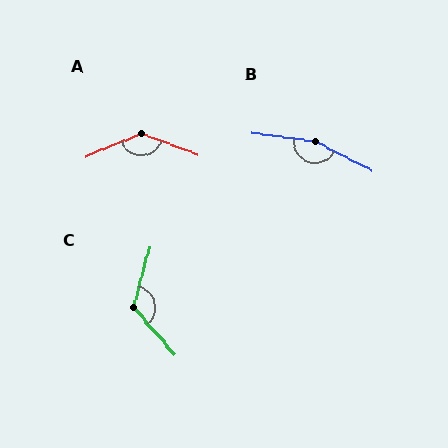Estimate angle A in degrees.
Approximately 137 degrees.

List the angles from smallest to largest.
C (124°), A (137°), B (160°).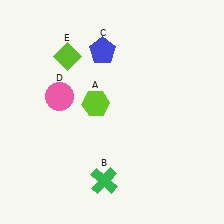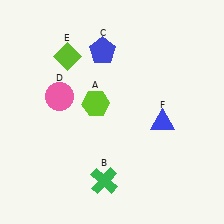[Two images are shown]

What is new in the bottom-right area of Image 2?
A blue triangle (F) was added in the bottom-right area of Image 2.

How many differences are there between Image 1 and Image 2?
There is 1 difference between the two images.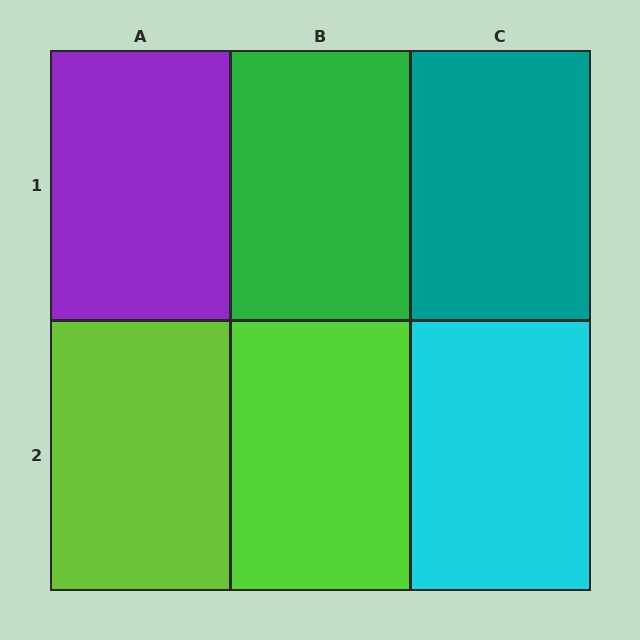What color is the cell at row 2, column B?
Lime.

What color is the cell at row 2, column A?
Lime.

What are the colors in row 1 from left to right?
Purple, green, teal.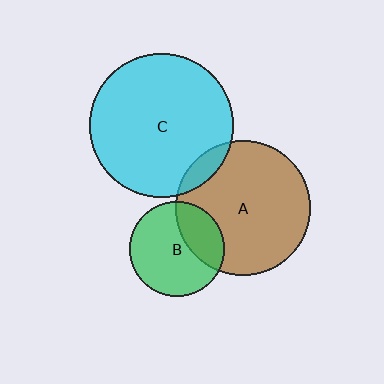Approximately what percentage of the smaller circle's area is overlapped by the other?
Approximately 10%.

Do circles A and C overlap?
Yes.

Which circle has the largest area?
Circle C (cyan).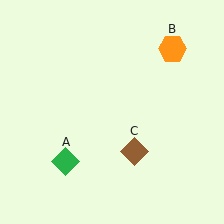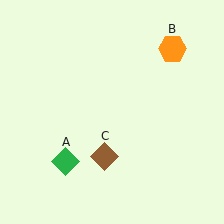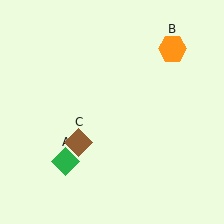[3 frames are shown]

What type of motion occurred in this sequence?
The brown diamond (object C) rotated clockwise around the center of the scene.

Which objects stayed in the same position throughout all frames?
Green diamond (object A) and orange hexagon (object B) remained stationary.